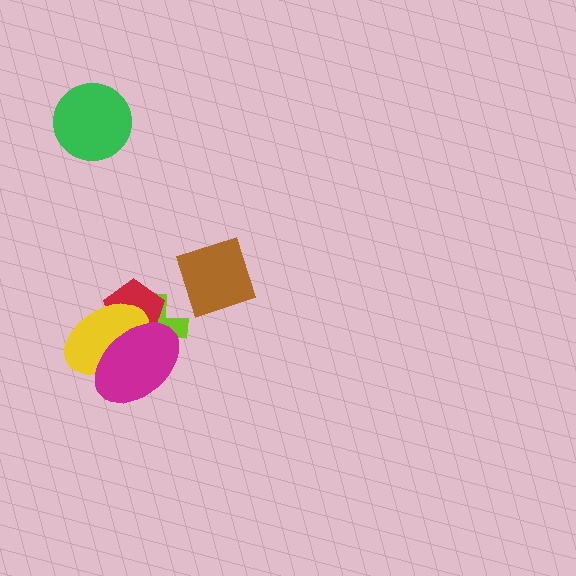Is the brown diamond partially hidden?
No, no other shape covers it.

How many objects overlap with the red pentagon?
3 objects overlap with the red pentagon.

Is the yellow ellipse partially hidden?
Yes, it is partially covered by another shape.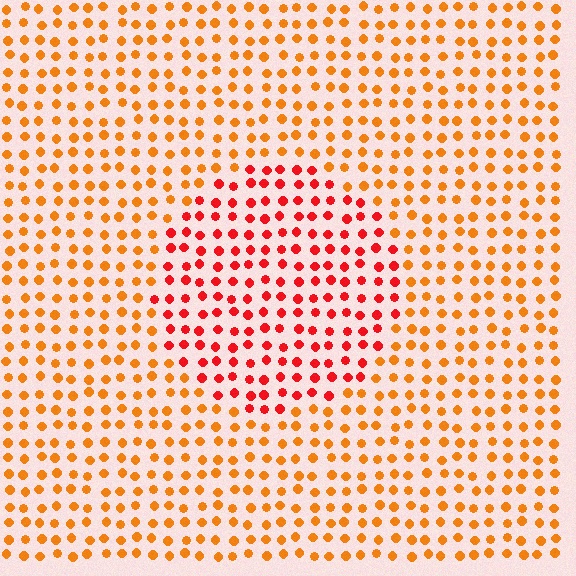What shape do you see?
I see a circle.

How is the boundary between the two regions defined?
The boundary is defined purely by a slight shift in hue (about 33 degrees). Spacing, size, and orientation are identical on both sides.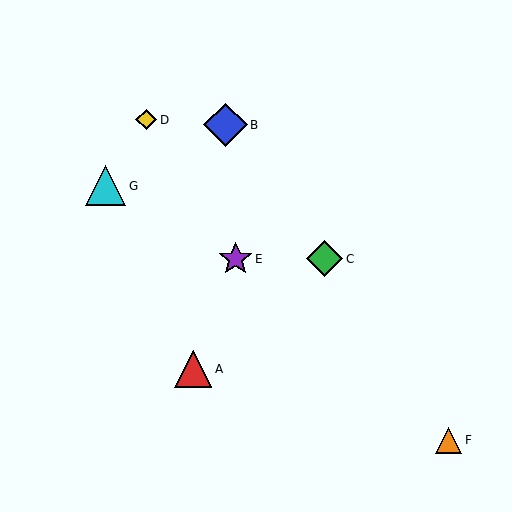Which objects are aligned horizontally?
Objects C, E are aligned horizontally.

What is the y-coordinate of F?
Object F is at y≈440.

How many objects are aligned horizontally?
2 objects (C, E) are aligned horizontally.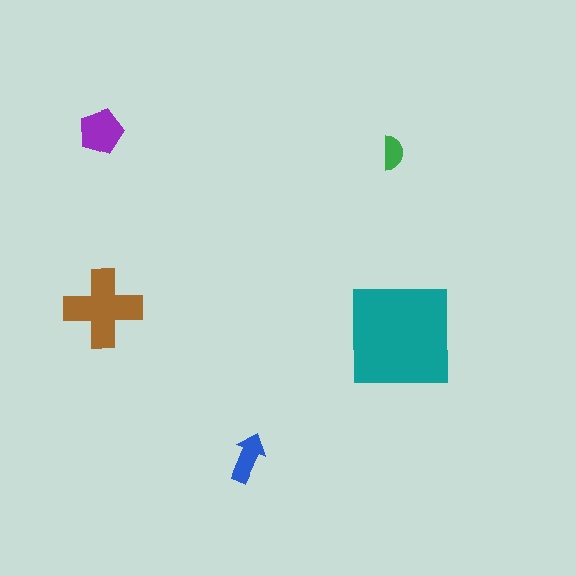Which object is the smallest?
The green semicircle.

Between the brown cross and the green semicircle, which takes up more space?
The brown cross.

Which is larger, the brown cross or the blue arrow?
The brown cross.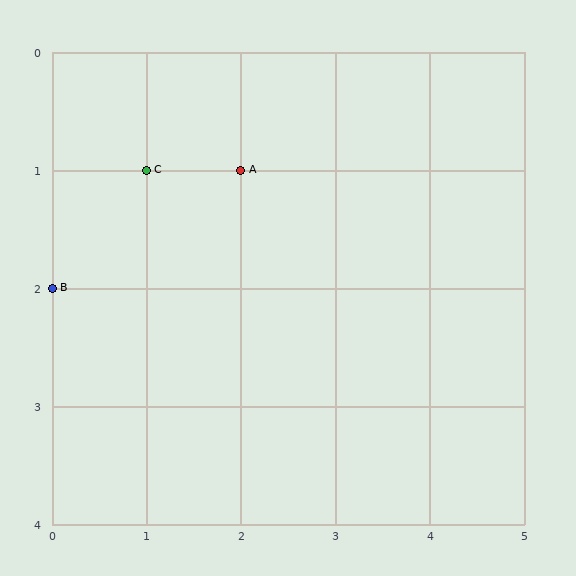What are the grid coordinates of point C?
Point C is at grid coordinates (1, 1).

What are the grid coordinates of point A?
Point A is at grid coordinates (2, 1).